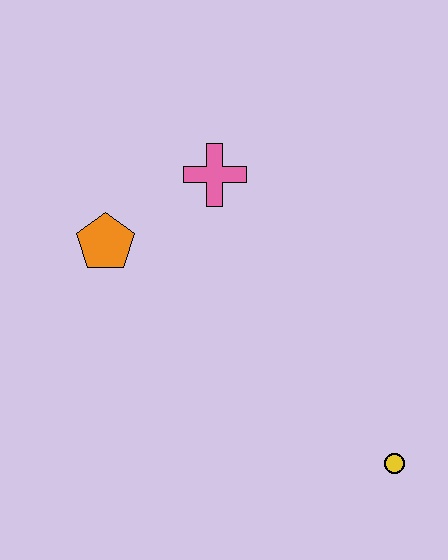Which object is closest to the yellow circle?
The pink cross is closest to the yellow circle.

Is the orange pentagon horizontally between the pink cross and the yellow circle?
No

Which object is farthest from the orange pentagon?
The yellow circle is farthest from the orange pentagon.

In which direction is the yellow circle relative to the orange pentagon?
The yellow circle is to the right of the orange pentagon.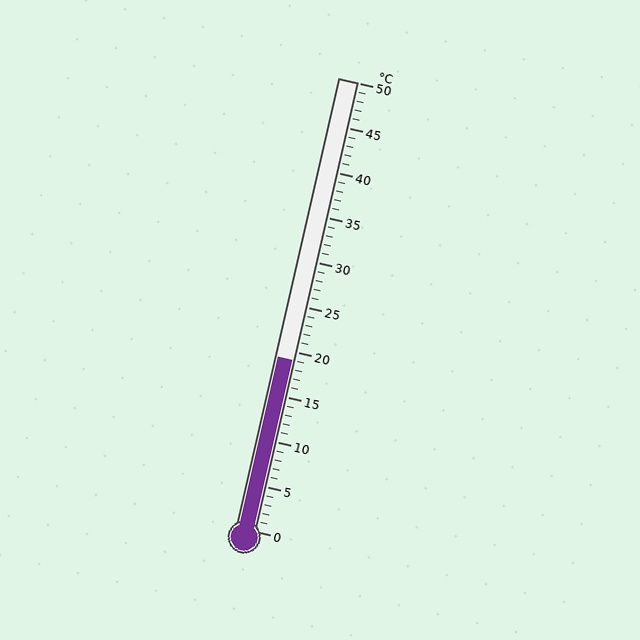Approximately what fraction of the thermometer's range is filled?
The thermometer is filled to approximately 40% of its range.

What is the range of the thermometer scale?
The thermometer scale ranges from 0°C to 50°C.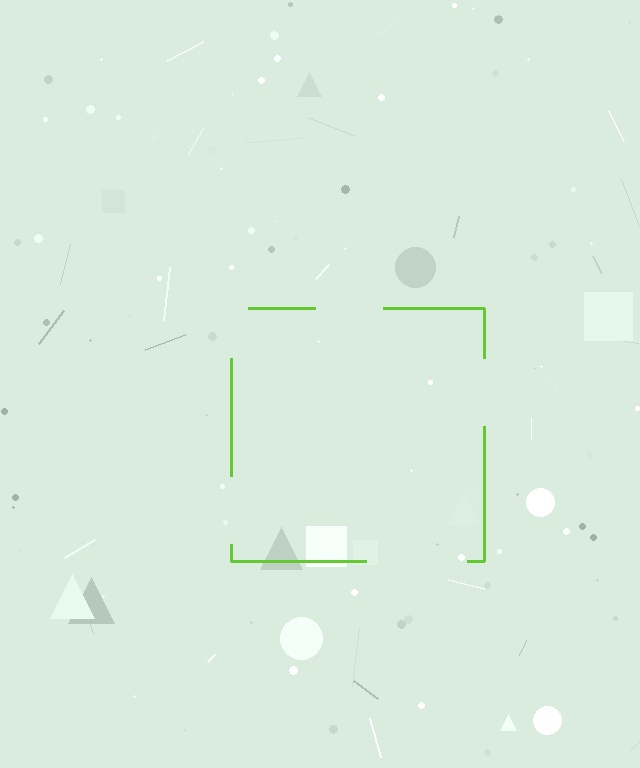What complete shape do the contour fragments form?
The contour fragments form a square.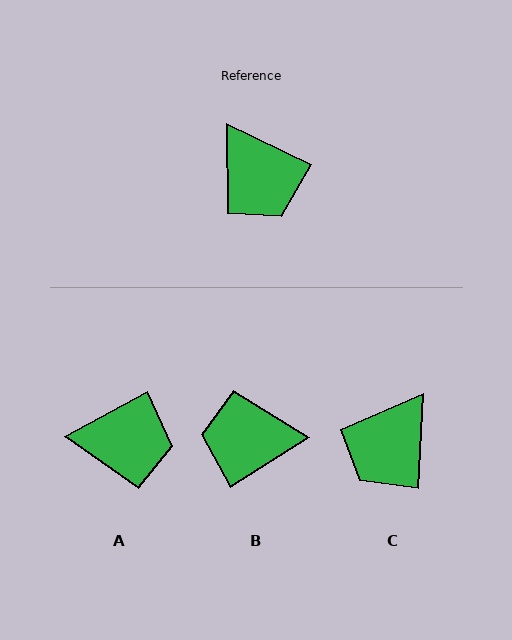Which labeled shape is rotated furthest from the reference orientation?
B, about 122 degrees away.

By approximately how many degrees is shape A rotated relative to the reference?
Approximately 54 degrees counter-clockwise.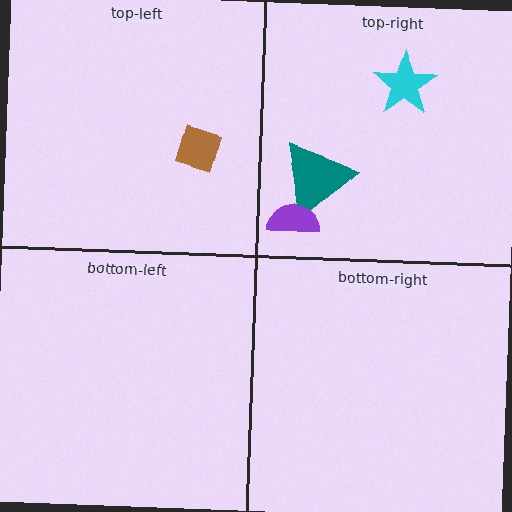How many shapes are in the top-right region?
3.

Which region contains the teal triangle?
The top-right region.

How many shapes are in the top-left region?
1.